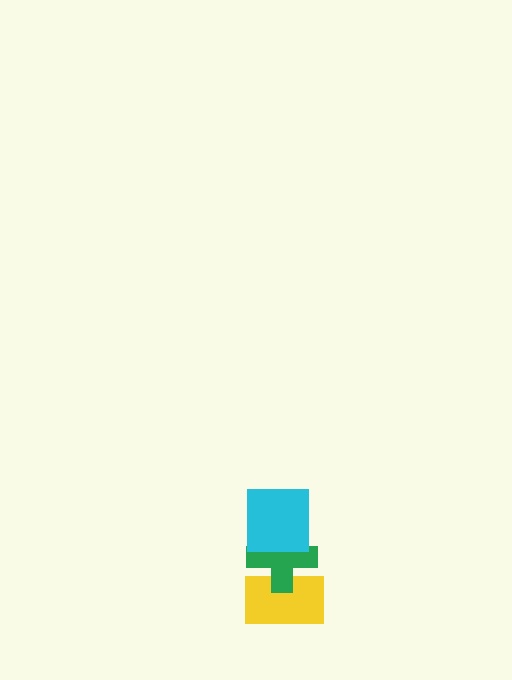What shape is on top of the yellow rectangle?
The green cross is on top of the yellow rectangle.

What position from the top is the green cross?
The green cross is 2nd from the top.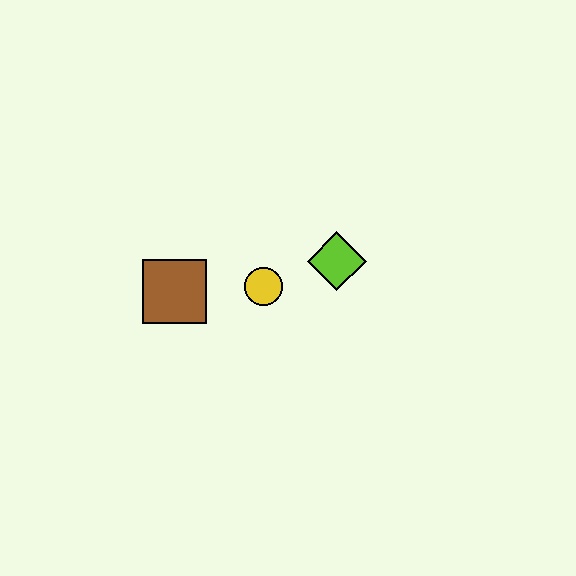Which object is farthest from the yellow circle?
The brown square is farthest from the yellow circle.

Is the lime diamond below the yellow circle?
No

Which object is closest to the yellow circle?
The lime diamond is closest to the yellow circle.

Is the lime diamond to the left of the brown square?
No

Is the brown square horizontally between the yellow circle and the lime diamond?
No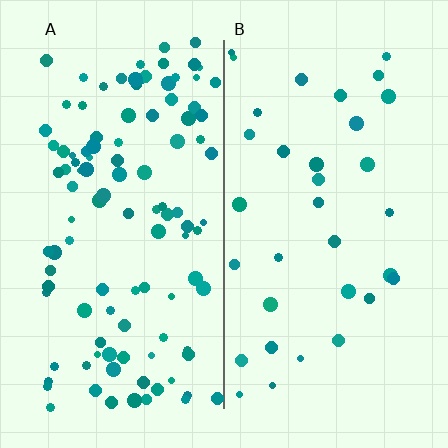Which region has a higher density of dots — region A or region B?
A (the left).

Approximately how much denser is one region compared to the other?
Approximately 3.3× — region A over region B.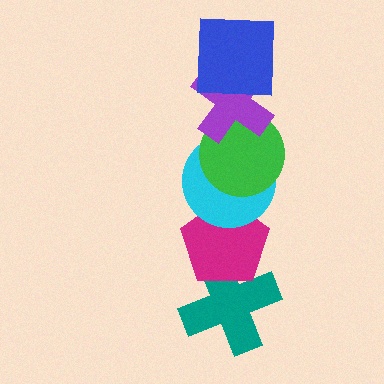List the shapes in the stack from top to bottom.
From top to bottom: the blue square, the purple cross, the green circle, the cyan circle, the magenta pentagon, the teal cross.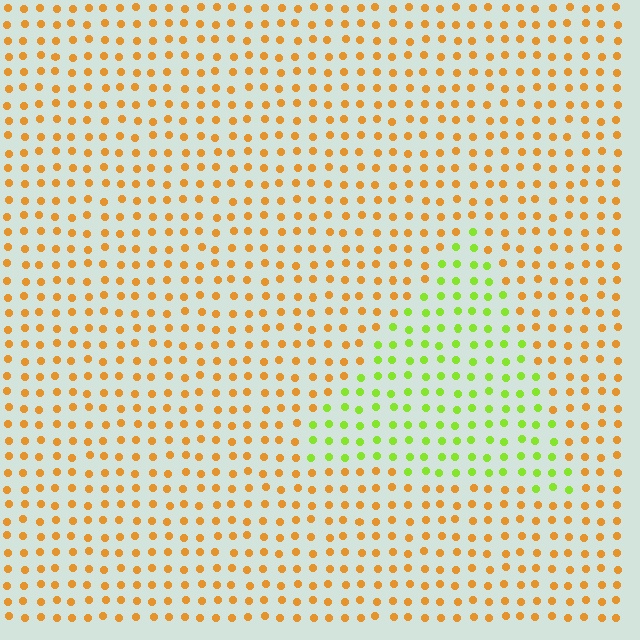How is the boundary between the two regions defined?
The boundary is defined purely by a slight shift in hue (about 58 degrees). Spacing, size, and orientation are identical on both sides.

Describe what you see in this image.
The image is filled with small orange elements in a uniform arrangement. A triangle-shaped region is visible where the elements are tinted to a slightly different hue, forming a subtle color boundary.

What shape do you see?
I see a triangle.